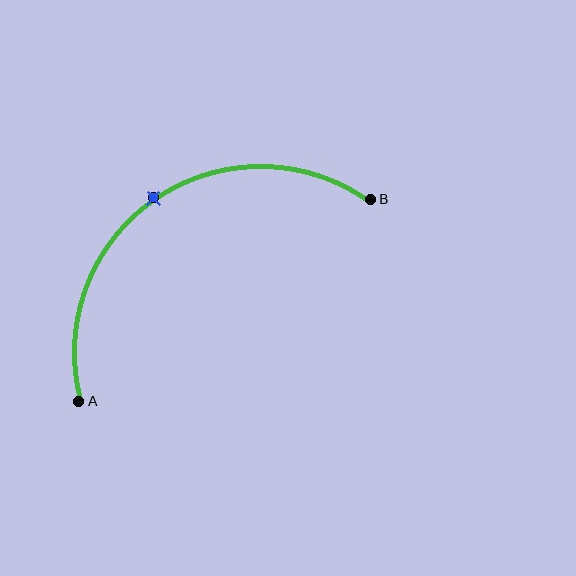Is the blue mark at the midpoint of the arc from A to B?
Yes. The blue mark lies on the arc at equal arc-length from both A and B — it is the arc midpoint.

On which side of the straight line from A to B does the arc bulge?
The arc bulges above and to the left of the straight line connecting A and B.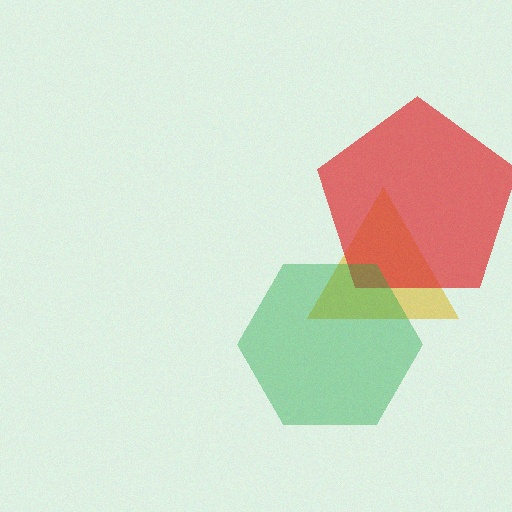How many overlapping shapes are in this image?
There are 3 overlapping shapes in the image.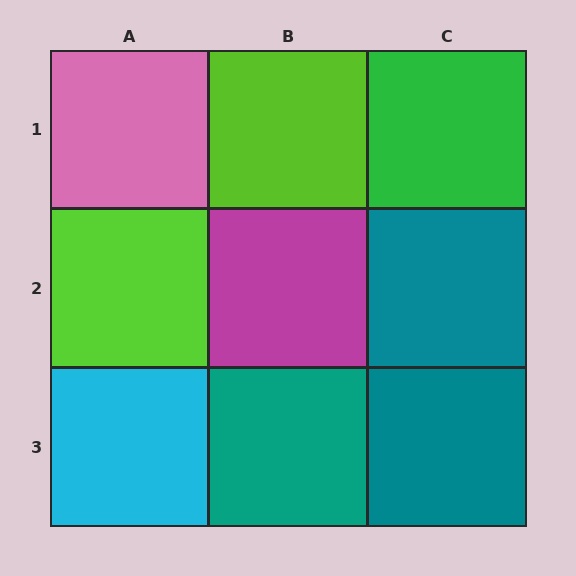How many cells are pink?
1 cell is pink.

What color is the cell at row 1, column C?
Green.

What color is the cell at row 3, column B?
Teal.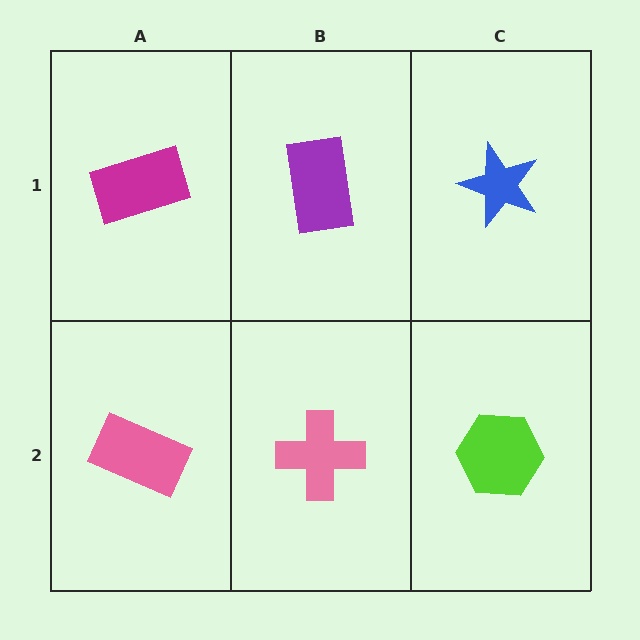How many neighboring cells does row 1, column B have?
3.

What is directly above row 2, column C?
A blue star.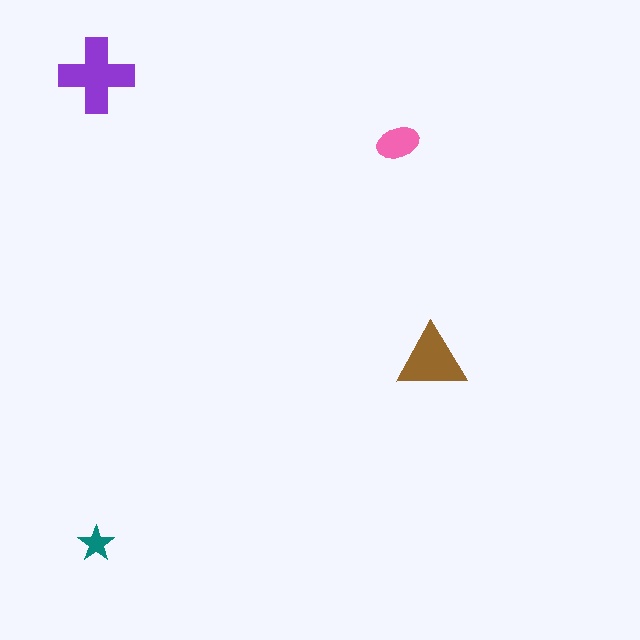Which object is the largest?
The purple cross.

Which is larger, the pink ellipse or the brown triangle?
The brown triangle.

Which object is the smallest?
The teal star.